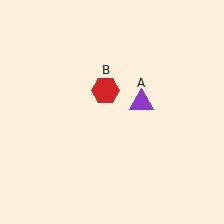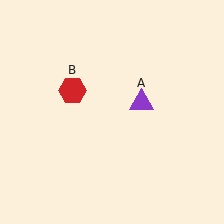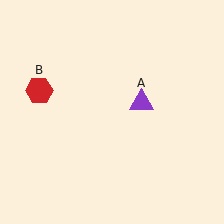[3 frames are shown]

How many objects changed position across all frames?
1 object changed position: red hexagon (object B).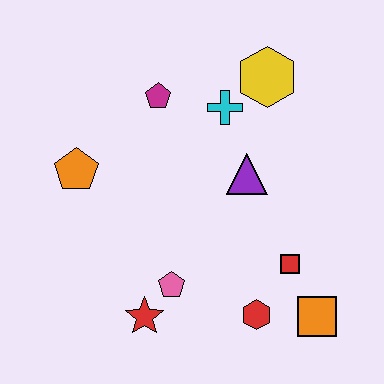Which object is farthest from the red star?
The yellow hexagon is farthest from the red star.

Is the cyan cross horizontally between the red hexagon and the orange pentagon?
Yes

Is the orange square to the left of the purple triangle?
No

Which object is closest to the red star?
The pink pentagon is closest to the red star.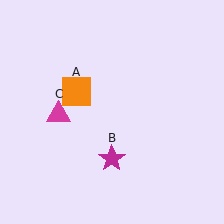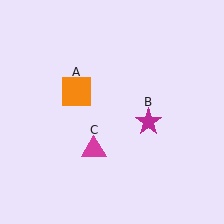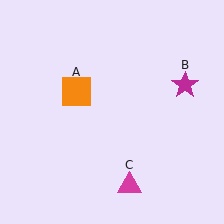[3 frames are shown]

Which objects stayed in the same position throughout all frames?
Orange square (object A) remained stationary.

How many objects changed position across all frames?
2 objects changed position: magenta star (object B), magenta triangle (object C).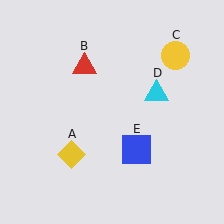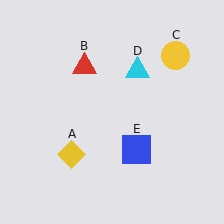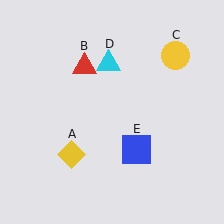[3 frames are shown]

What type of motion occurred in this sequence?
The cyan triangle (object D) rotated counterclockwise around the center of the scene.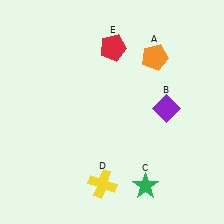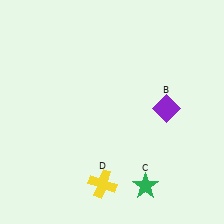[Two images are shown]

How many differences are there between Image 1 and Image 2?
There are 2 differences between the two images.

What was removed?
The orange pentagon (A), the red pentagon (E) were removed in Image 2.